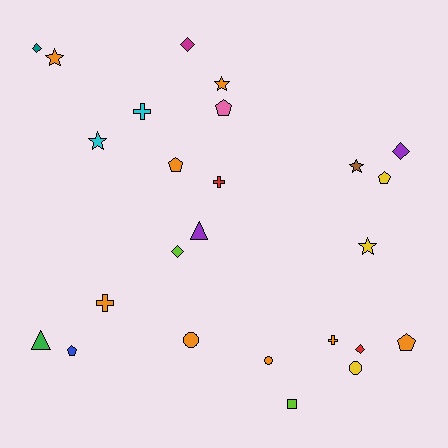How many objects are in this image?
There are 25 objects.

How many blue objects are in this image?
There is 1 blue object.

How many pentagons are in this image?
There are 5 pentagons.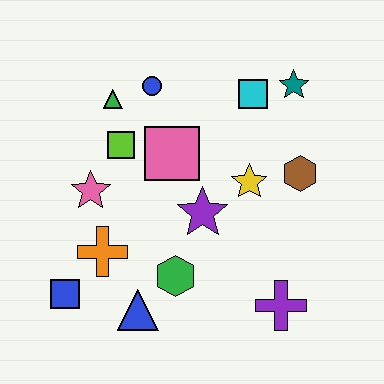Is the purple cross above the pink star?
No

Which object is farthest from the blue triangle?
The teal star is farthest from the blue triangle.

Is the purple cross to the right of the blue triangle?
Yes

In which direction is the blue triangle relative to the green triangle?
The blue triangle is below the green triangle.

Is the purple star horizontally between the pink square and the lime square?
No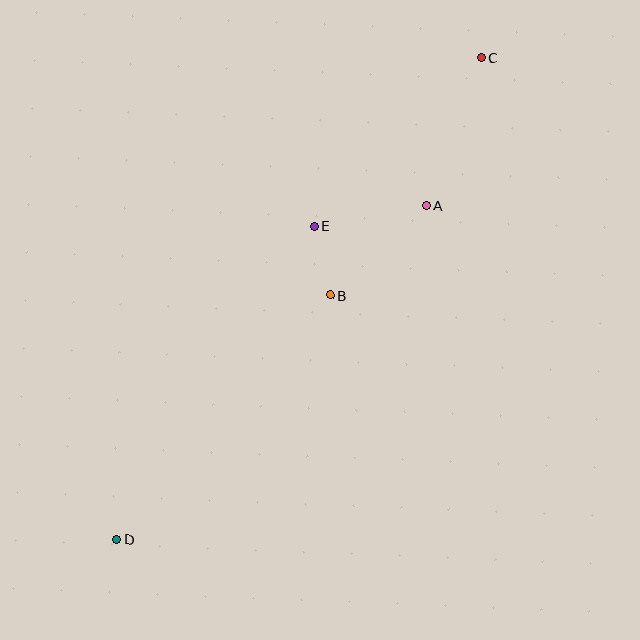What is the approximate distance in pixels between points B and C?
The distance between B and C is approximately 281 pixels.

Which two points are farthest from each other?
Points C and D are farthest from each other.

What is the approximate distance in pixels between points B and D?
The distance between B and D is approximately 324 pixels.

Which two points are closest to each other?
Points B and E are closest to each other.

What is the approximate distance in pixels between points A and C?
The distance between A and C is approximately 158 pixels.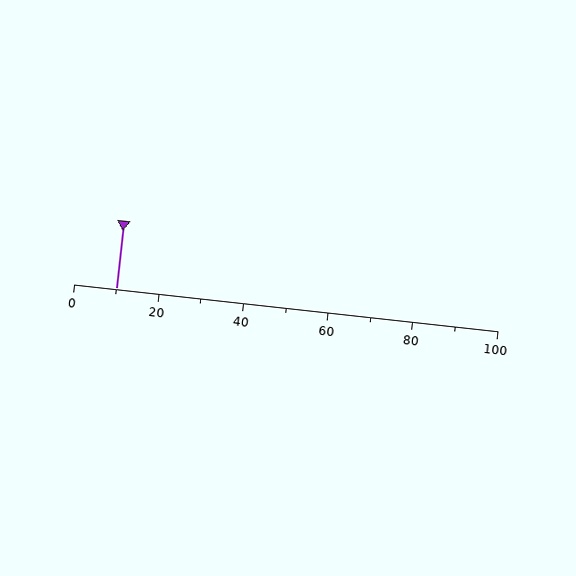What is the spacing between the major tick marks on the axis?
The major ticks are spaced 20 apart.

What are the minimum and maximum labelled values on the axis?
The axis runs from 0 to 100.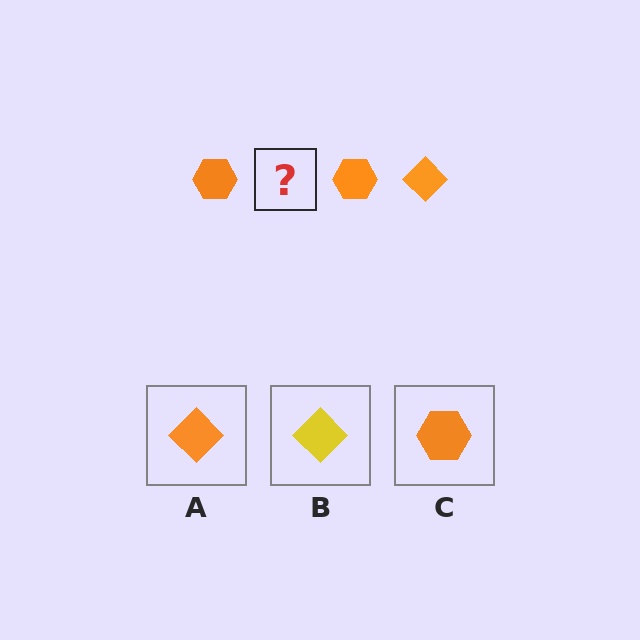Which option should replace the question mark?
Option A.